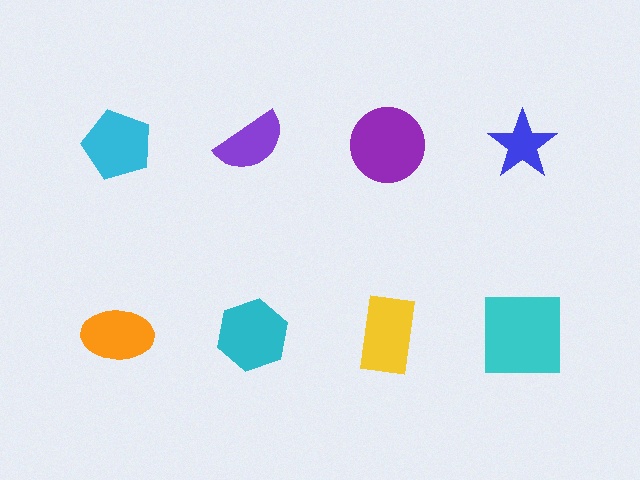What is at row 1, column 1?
A cyan pentagon.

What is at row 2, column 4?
A cyan square.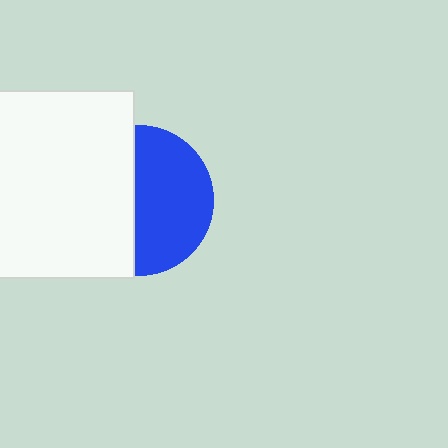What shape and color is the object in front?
The object in front is a white square.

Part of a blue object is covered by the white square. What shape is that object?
It is a circle.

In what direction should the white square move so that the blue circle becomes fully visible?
The white square should move left. That is the shortest direction to clear the overlap and leave the blue circle fully visible.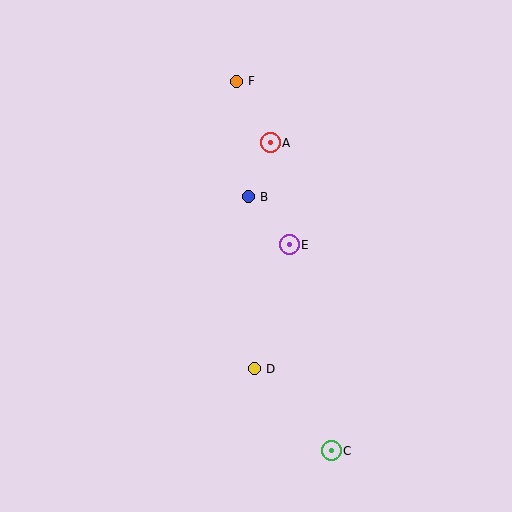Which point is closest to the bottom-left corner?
Point D is closest to the bottom-left corner.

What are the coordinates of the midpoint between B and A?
The midpoint between B and A is at (259, 170).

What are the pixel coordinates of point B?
Point B is at (248, 197).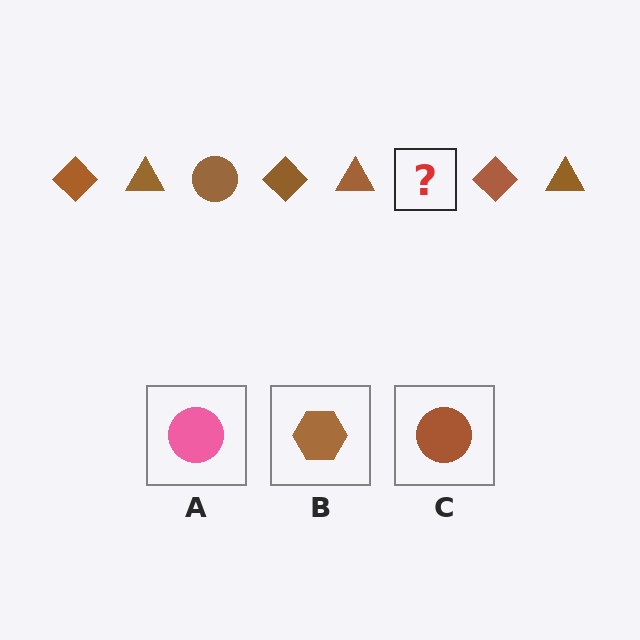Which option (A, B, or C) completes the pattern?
C.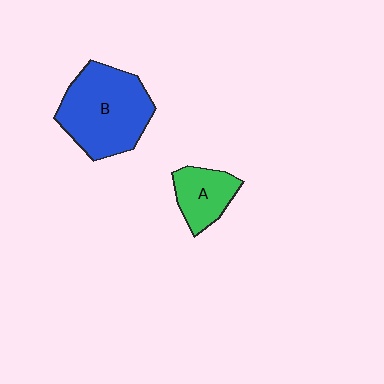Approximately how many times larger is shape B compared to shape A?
Approximately 2.2 times.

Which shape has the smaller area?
Shape A (green).